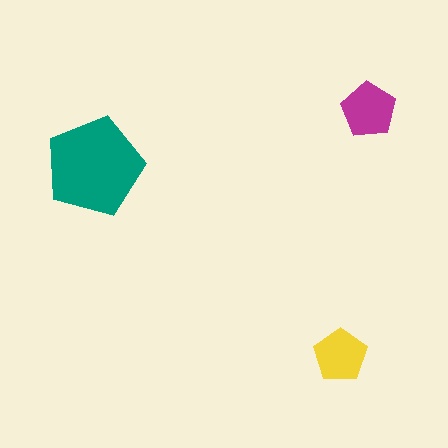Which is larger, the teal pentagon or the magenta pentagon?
The teal one.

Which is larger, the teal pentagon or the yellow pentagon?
The teal one.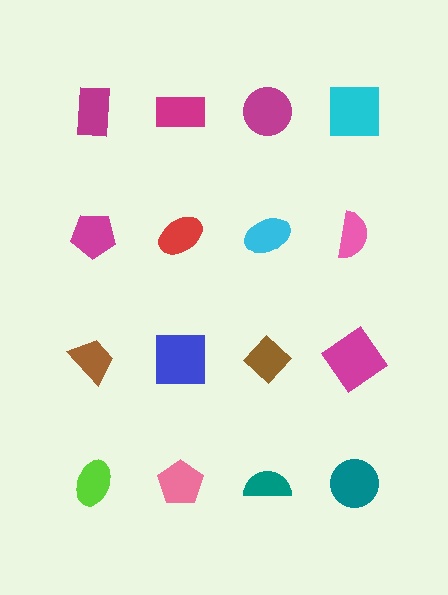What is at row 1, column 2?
A magenta rectangle.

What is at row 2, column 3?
A cyan ellipse.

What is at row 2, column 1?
A magenta pentagon.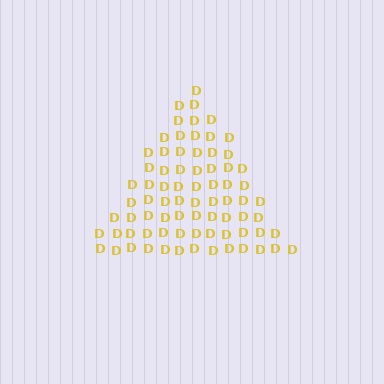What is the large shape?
The large shape is a triangle.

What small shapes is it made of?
It is made of small letter D's.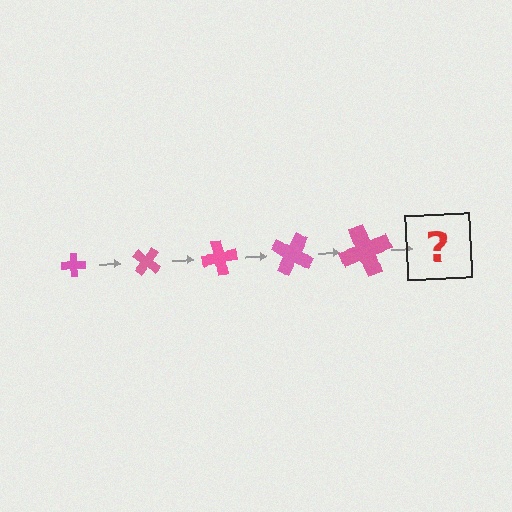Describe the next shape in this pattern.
It should be a cross, larger than the previous one and rotated 200 degrees from the start.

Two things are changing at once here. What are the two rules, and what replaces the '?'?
The two rules are that the cross grows larger each step and it rotates 40 degrees each step. The '?' should be a cross, larger than the previous one and rotated 200 degrees from the start.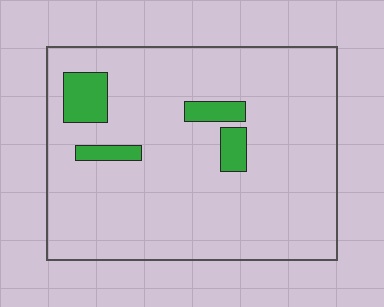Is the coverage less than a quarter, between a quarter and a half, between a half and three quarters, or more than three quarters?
Less than a quarter.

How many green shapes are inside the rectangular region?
4.